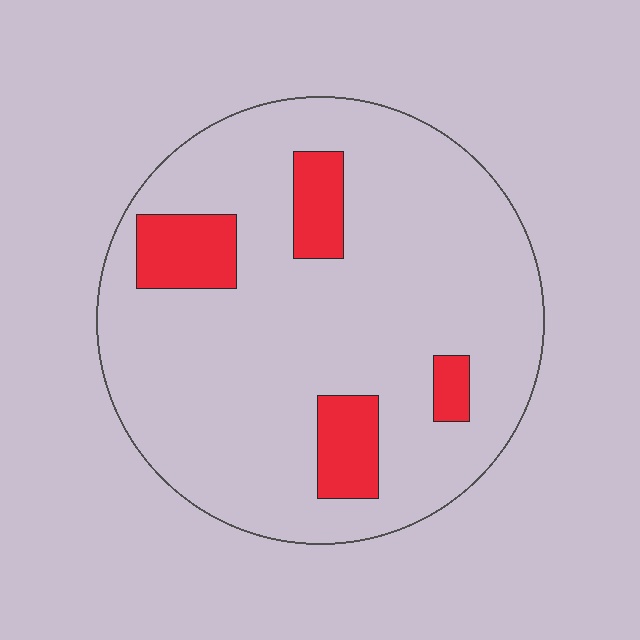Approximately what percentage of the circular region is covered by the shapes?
Approximately 15%.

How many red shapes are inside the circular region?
4.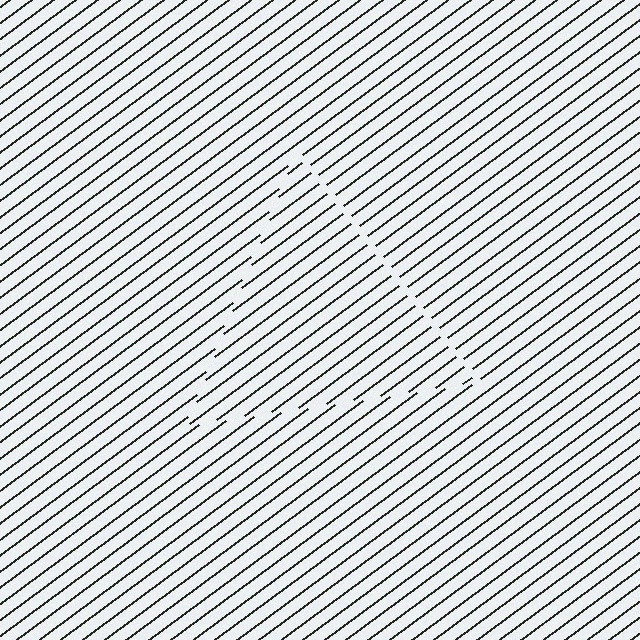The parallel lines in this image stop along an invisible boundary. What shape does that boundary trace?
An illusory triangle. The interior of the shape contains the same grating, shifted by half a period — the contour is defined by the phase discontinuity where line-ends from the inner and outer gratings abut.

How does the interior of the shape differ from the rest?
The interior of the shape contains the same grating, shifted by half a period — the contour is defined by the phase discontinuity where line-ends from the inner and outer gratings abut.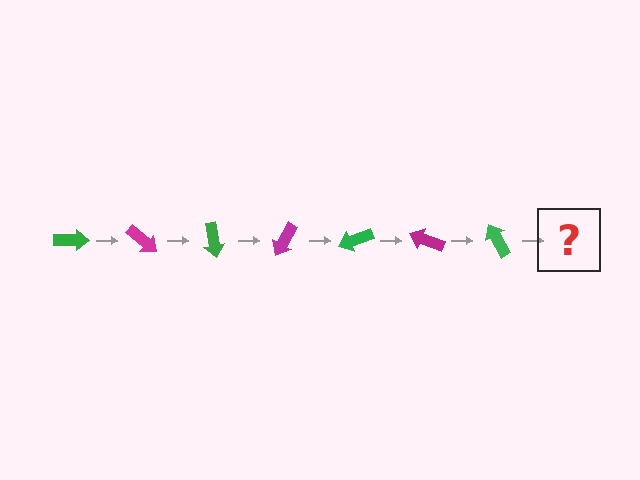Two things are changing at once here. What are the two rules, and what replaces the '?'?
The two rules are that it rotates 40 degrees each step and the color cycles through green and magenta. The '?' should be a magenta arrow, rotated 280 degrees from the start.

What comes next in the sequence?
The next element should be a magenta arrow, rotated 280 degrees from the start.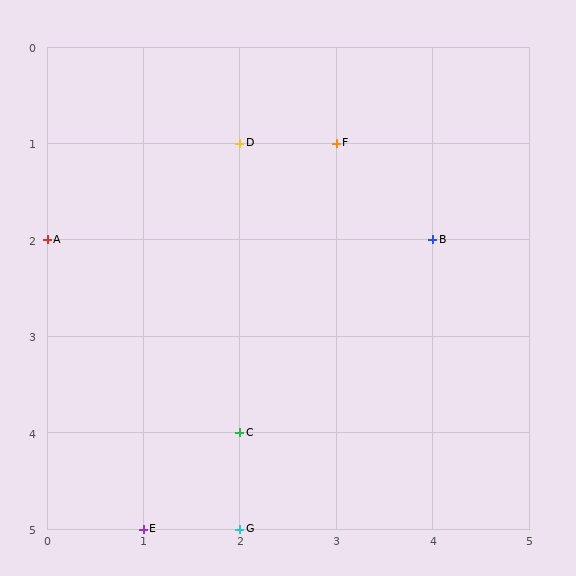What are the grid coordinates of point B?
Point B is at grid coordinates (4, 2).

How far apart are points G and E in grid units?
Points G and E are 1 column apart.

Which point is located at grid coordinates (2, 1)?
Point D is at (2, 1).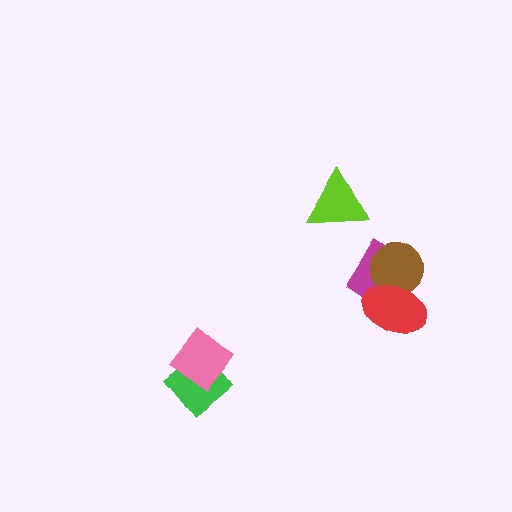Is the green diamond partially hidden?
Yes, it is partially covered by another shape.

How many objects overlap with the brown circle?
2 objects overlap with the brown circle.